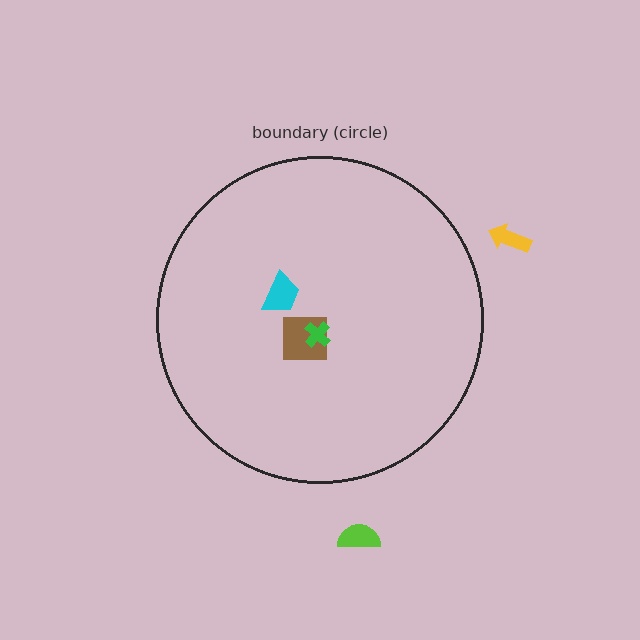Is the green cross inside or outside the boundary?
Inside.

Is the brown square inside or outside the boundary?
Inside.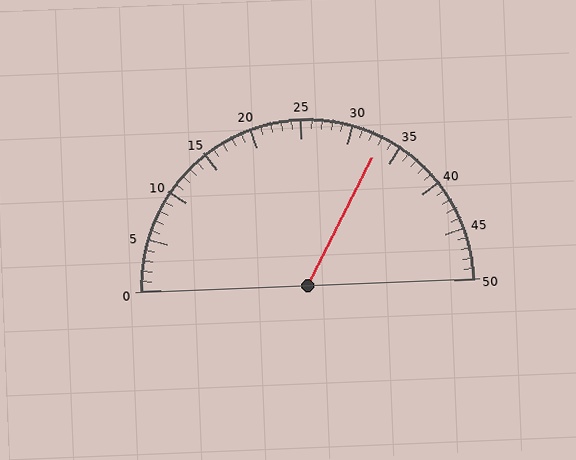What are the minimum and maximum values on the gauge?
The gauge ranges from 0 to 50.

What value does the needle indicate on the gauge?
The needle indicates approximately 33.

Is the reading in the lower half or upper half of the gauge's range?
The reading is in the upper half of the range (0 to 50).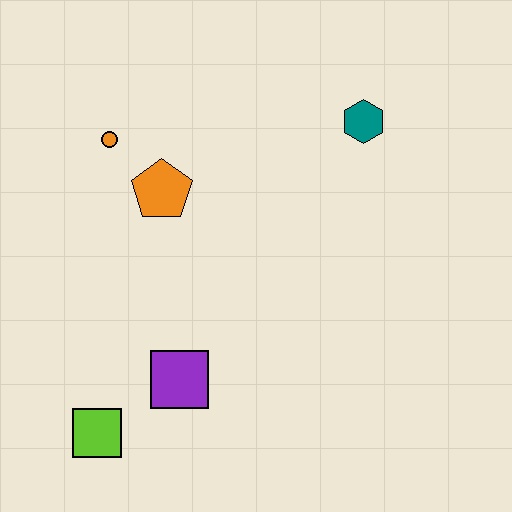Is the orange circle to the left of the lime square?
No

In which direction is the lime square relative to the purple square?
The lime square is to the left of the purple square.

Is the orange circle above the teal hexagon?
No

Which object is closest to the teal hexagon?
The orange pentagon is closest to the teal hexagon.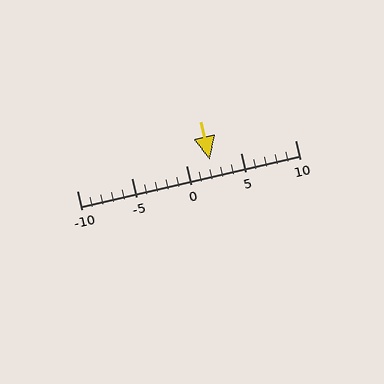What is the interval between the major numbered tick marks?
The major tick marks are spaced 5 units apart.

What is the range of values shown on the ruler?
The ruler shows values from -10 to 10.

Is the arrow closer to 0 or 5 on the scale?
The arrow is closer to 0.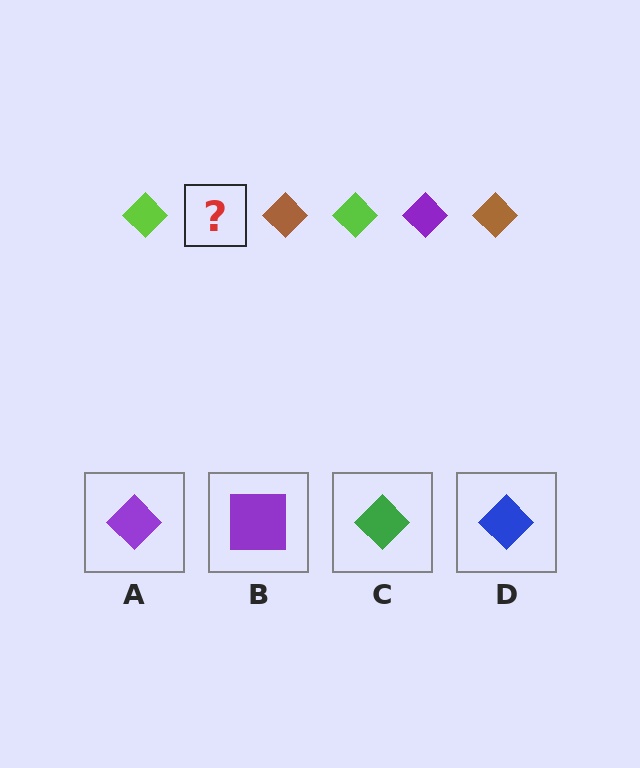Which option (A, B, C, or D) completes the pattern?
A.